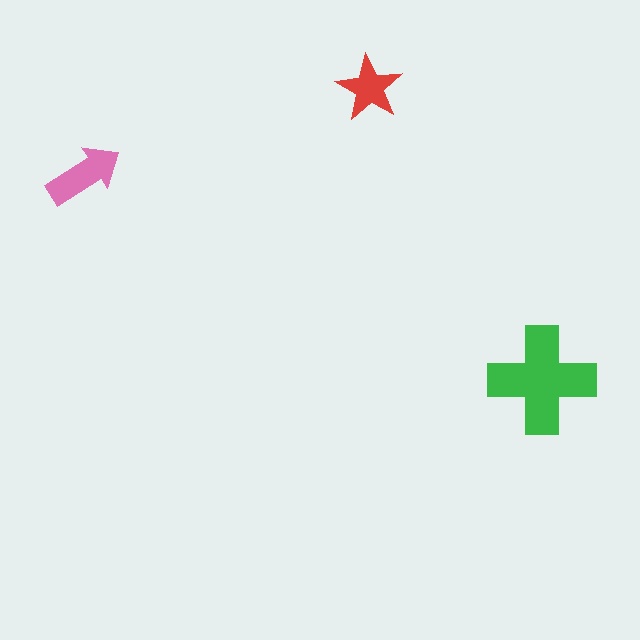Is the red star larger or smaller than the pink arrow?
Smaller.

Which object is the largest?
The green cross.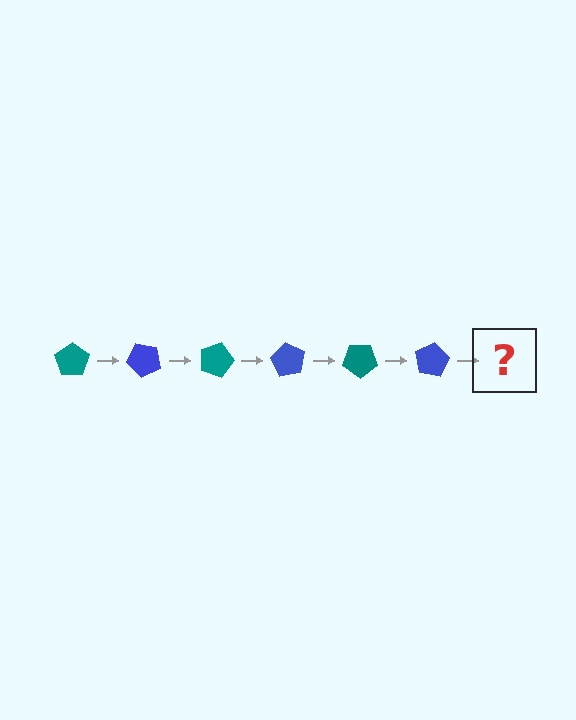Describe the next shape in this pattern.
It should be a teal pentagon, rotated 270 degrees from the start.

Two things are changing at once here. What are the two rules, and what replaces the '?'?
The two rules are that it rotates 45 degrees each step and the color cycles through teal and blue. The '?' should be a teal pentagon, rotated 270 degrees from the start.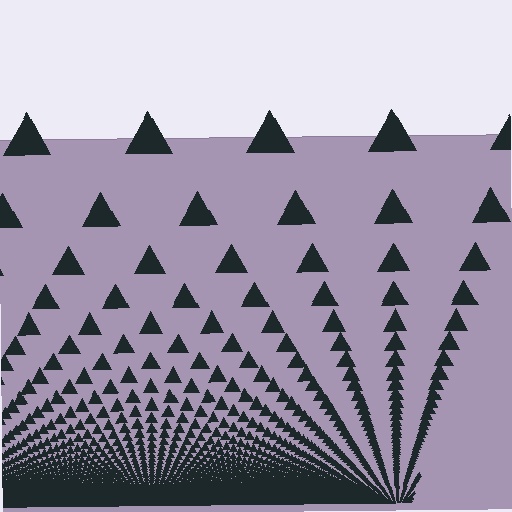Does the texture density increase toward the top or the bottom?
Density increases toward the bottom.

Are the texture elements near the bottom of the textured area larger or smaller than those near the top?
Smaller. The gradient is inverted — elements near the bottom are smaller and denser.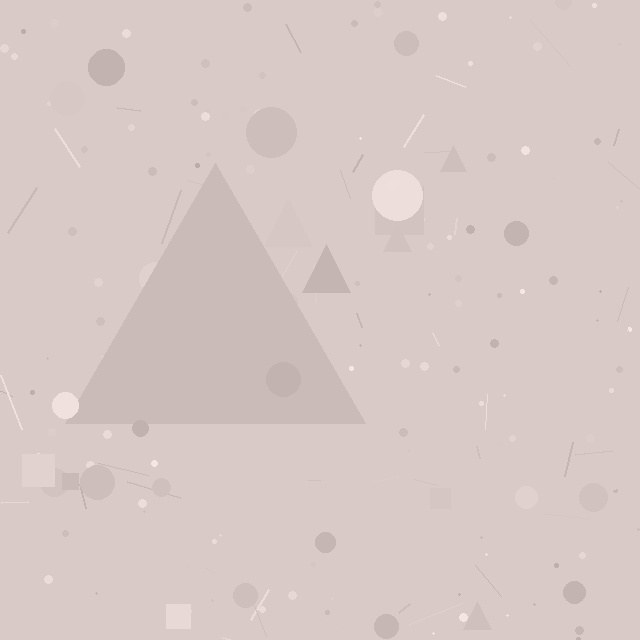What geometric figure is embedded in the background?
A triangle is embedded in the background.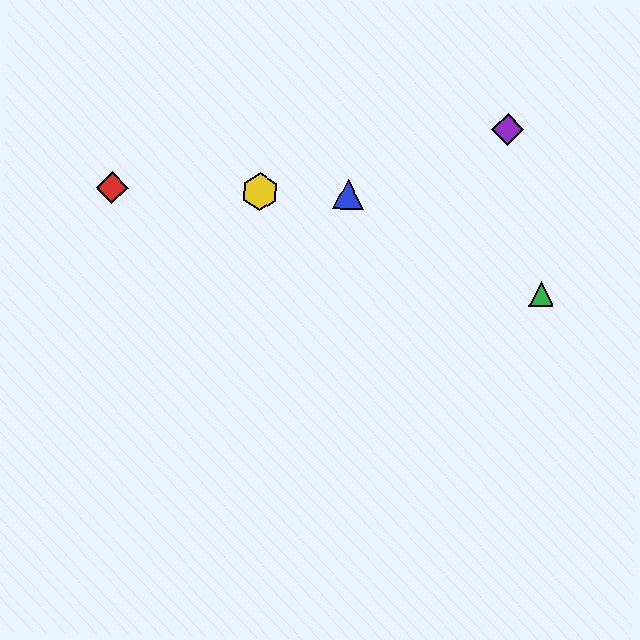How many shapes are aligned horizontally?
3 shapes (the red diamond, the blue triangle, the yellow hexagon) are aligned horizontally.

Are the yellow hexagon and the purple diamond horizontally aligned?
No, the yellow hexagon is at y≈192 and the purple diamond is at y≈130.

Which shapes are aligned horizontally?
The red diamond, the blue triangle, the yellow hexagon are aligned horizontally.